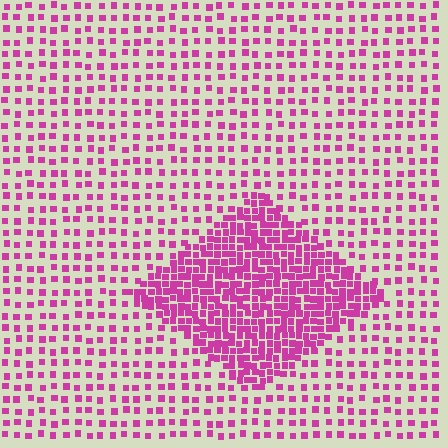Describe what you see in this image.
The image contains small magenta elements arranged at two different densities. A diamond-shaped region is visible where the elements are more densely packed than the surrounding area.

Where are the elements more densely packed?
The elements are more densely packed inside the diamond boundary.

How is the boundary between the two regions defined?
The boundary is defined by a change in element density (approximately 2.6x ratio). All elements are the same color, size, and shape.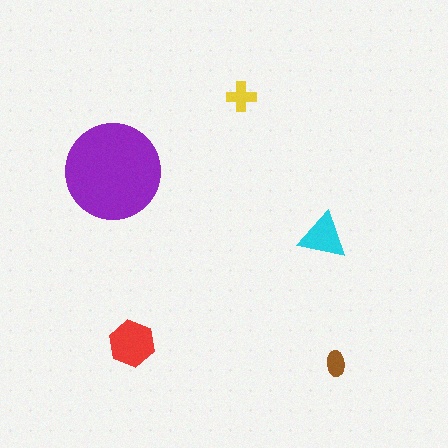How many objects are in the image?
There are 5 objects in the image.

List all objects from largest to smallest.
The purple circle, the red hexagon, the cyan triangle, the yellow cross, the brown ellipse.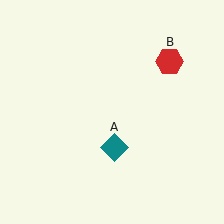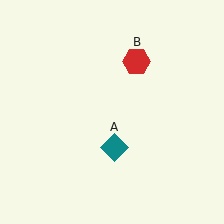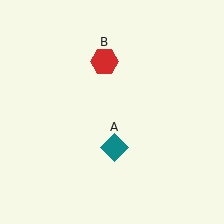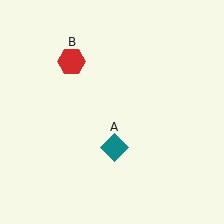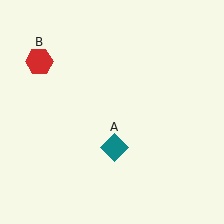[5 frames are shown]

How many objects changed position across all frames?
1 object changed position: red hexagon (object B).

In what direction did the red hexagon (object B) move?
The red hexagon (object B) moved left.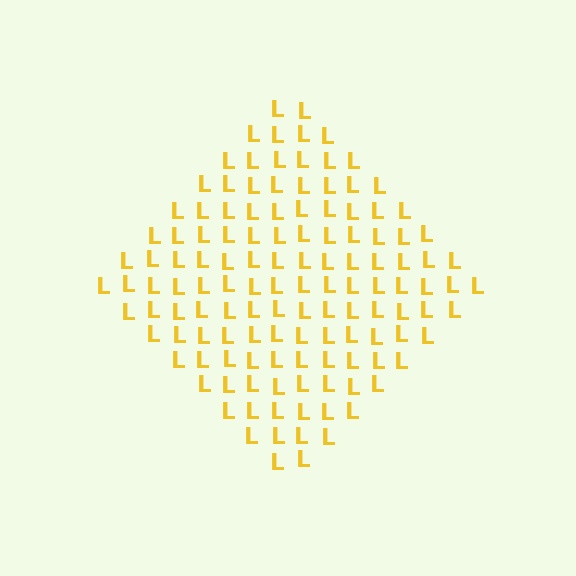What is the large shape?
The large shape is a diamond.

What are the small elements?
The small elements are letter L's.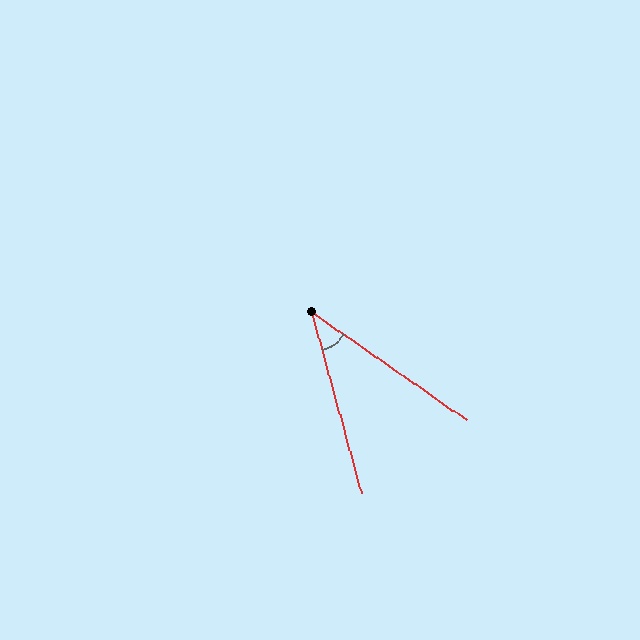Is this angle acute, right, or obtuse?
It is acute.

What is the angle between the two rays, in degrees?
Approximately 40 degrees.